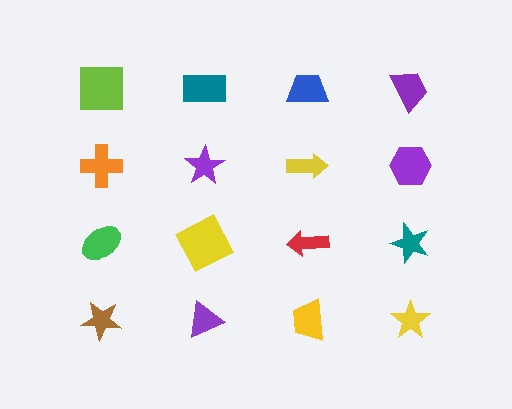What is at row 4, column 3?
A yellow trapezoid.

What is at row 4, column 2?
A purple triangle.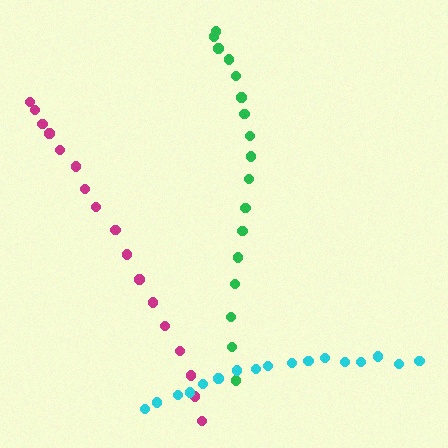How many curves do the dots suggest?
There are 3 distinct paths.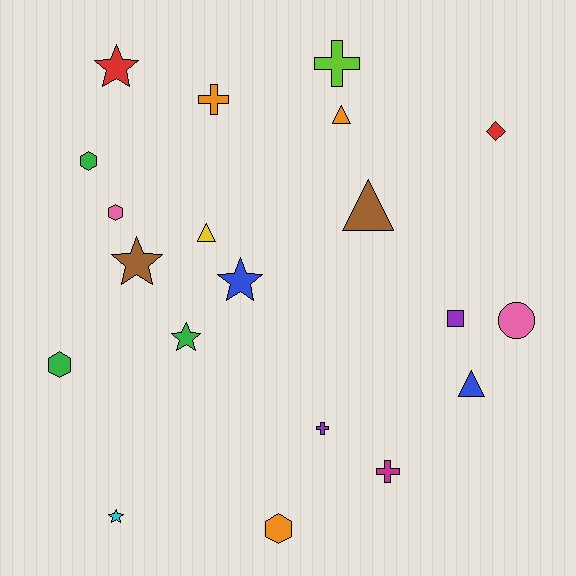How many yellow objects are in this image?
There is 1 yellow object.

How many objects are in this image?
There are 20 objects.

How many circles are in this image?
There is 1 circle.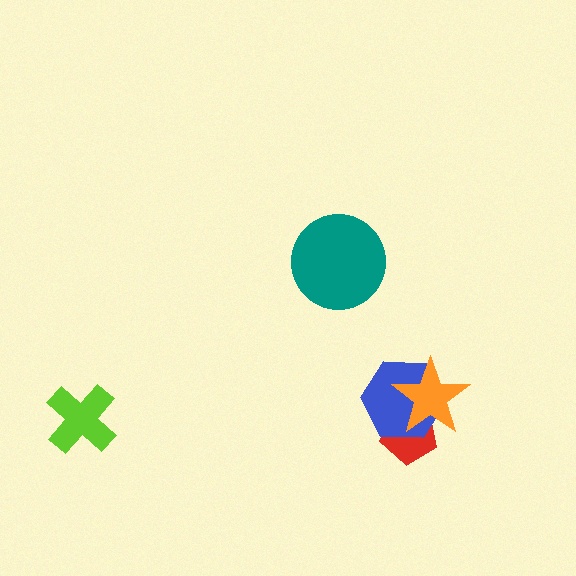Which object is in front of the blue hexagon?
The orange star is in front of the blue hexagon.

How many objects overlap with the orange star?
2 objects overlap with the orange star.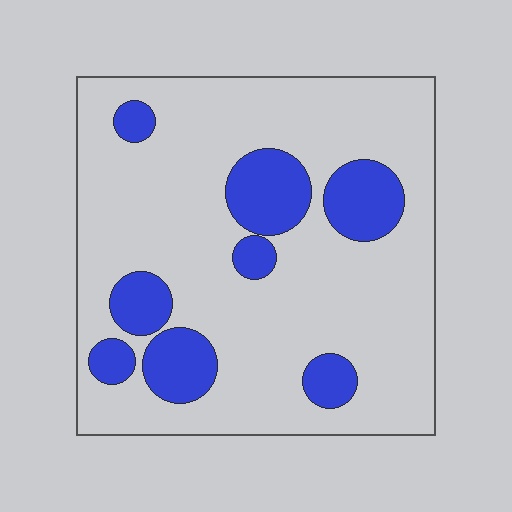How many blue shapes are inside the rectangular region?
8.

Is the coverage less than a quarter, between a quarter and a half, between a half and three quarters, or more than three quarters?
Less than a quarter.